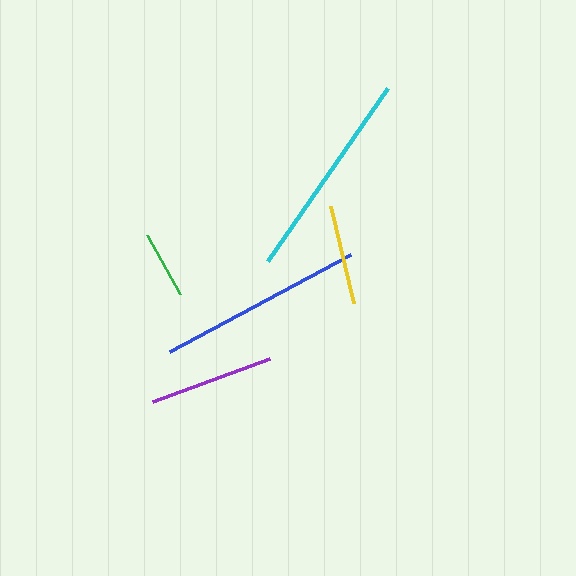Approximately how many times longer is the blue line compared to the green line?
The blue line is approximately 3.0 times the length of the green line.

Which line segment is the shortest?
The green line is the shortest at approximately 68 pixels.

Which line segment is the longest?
The cyan line is the longest at approximately 210 pixels.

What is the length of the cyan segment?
The cyan segment is approximately 210 pixels long.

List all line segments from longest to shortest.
From longest to shortest: cyan, blue, purple, yellow, green.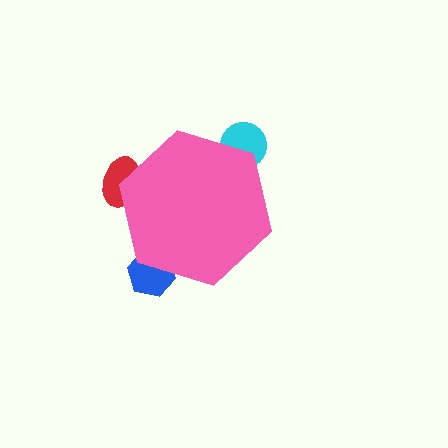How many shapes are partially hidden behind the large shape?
3 shapes are partially hidden.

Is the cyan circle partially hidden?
Yes, the cyan circle is partially hidden behind the pink hexagon.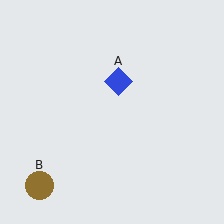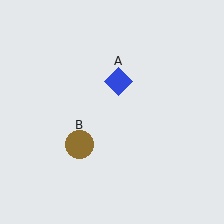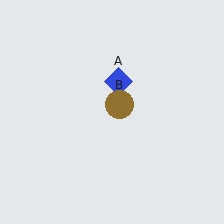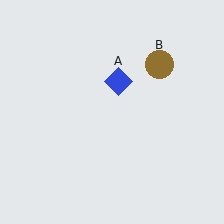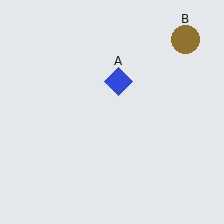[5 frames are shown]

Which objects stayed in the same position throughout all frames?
Blue diamond (object A) remained stationary.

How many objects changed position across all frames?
1 object changed position: brown circle (object B).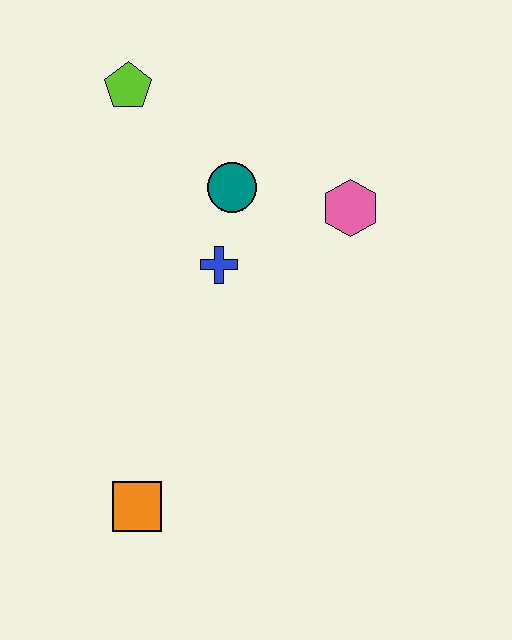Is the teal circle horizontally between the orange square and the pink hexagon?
Yes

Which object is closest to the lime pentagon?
The teal circle is closest to the lime pentagon.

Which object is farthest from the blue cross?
The orange square is farthest from the blue cross.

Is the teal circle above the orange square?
Yes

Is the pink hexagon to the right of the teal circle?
Yes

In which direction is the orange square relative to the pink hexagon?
The orange square is below the pink hexagon.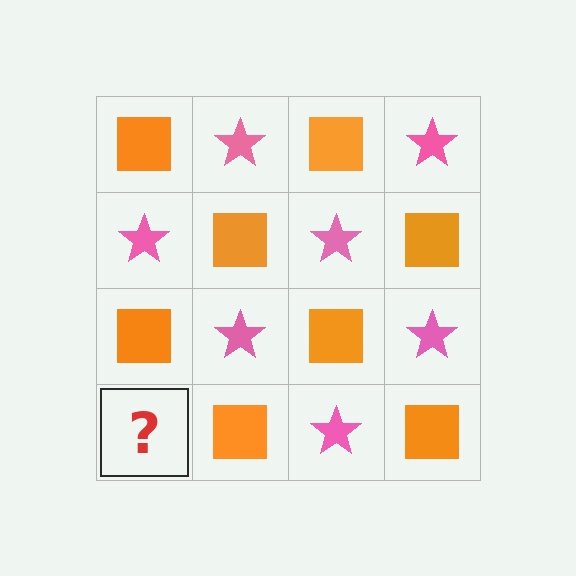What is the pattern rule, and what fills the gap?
The rule is that it alternates orange square and pink star in a checkerboard pattern. The gap should be filled with a pink star.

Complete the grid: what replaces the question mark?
The question mark should be replaced with a pink star.